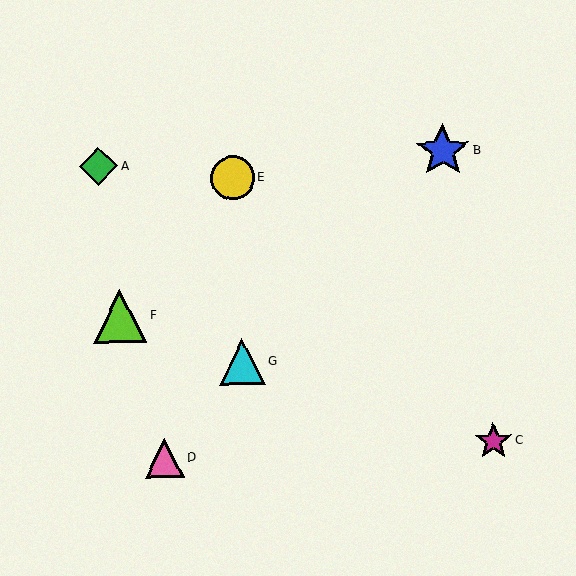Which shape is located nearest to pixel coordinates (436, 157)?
The blue star (labeled B) at (443, 151) is nearest to that location.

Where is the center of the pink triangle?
The center of the pink triangle is at (164, 458).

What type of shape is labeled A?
Shape A is a green diamond.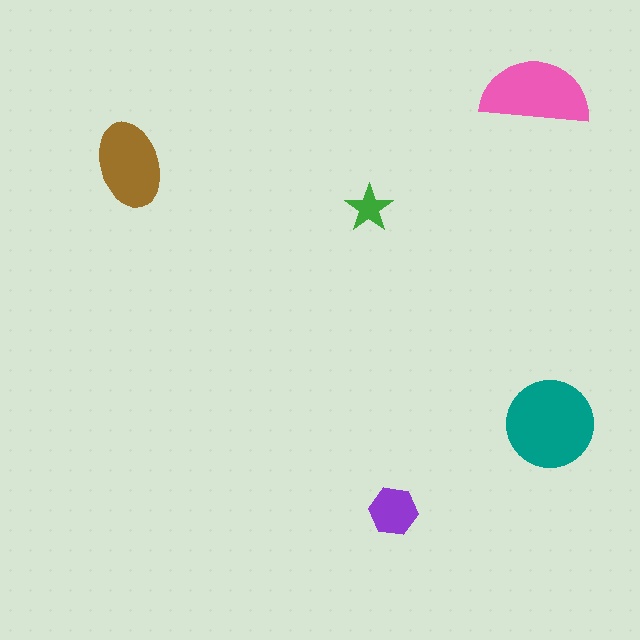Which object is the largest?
The teal circle.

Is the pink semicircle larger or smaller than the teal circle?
Smaller.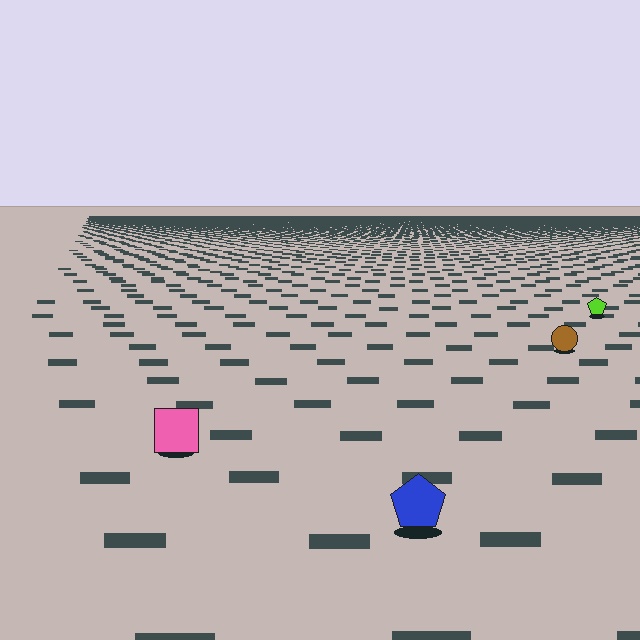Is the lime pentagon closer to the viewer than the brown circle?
No. The brown circle is closer — you can tell from the texture gradient: the ground texture is coarser near it.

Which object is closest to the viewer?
The blue pentagon is closest. The texture marks near it are larger and more spread out.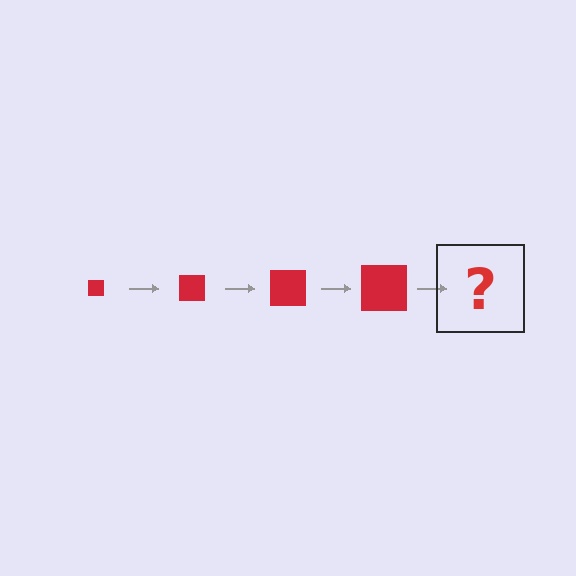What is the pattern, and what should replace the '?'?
The pattern is that the square gets progressively larger each step. The '?' should be a red square, larger than the previous one.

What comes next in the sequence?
The next element should be a red square, larger than the previous one.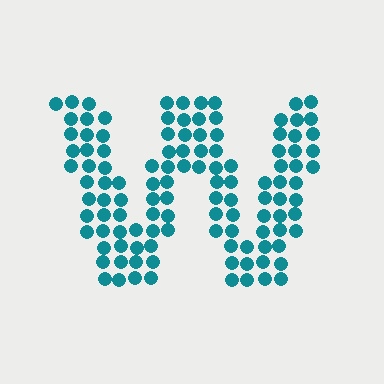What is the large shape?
The large shape is the letter W.